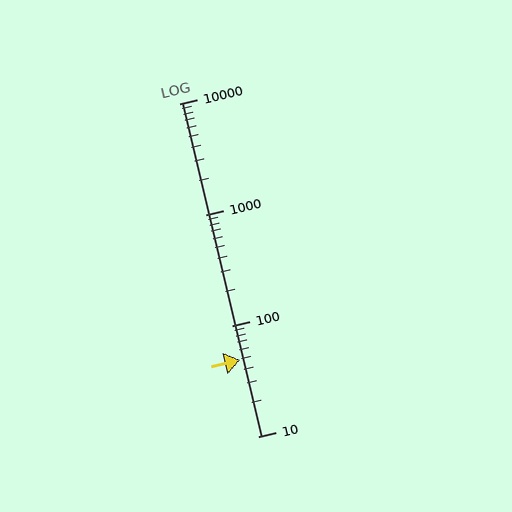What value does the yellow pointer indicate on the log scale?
The pointer indicates approximately 49.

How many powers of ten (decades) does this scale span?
The scale spans 3 decades, from 10 to 10000.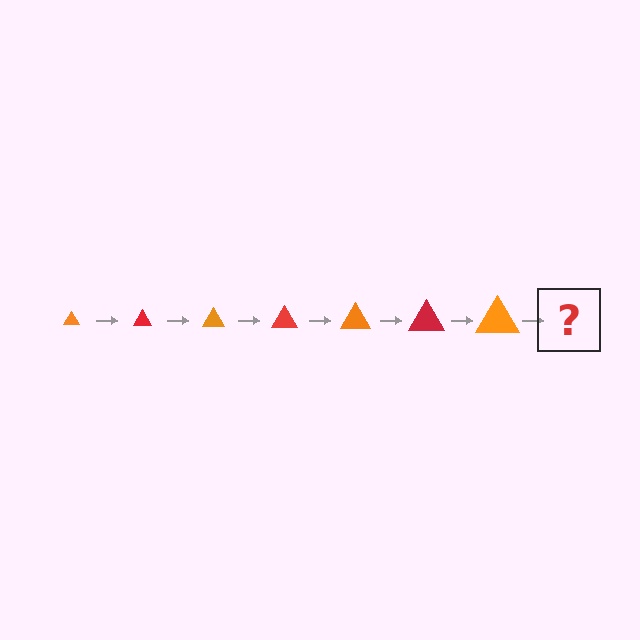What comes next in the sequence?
The next element should be a red triangle, larger than the previous one.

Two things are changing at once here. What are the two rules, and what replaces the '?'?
The two rules are that the triangle grows larger each step and the color cycles through orange and red. The '?' should be a red triangle, larger than the previous one.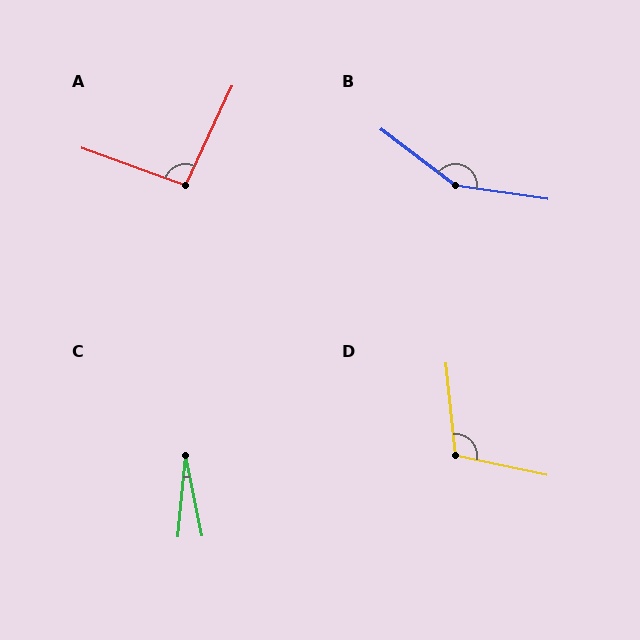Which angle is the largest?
B, at approximately 151 degrees.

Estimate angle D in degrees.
Approximately 108 degrees.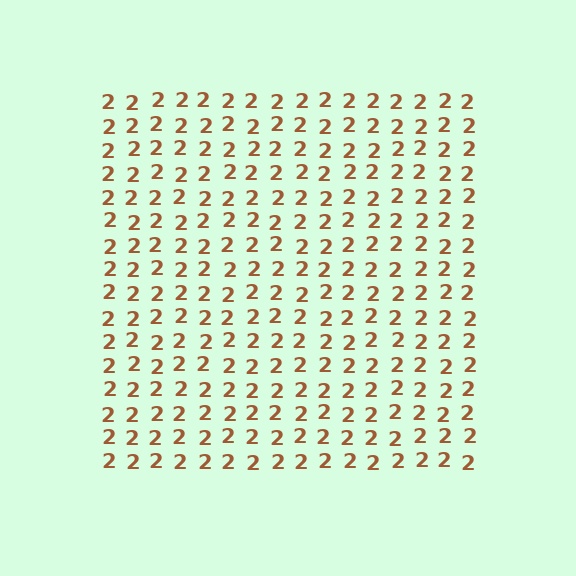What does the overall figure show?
The overall figure shows a square.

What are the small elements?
The small elements are digit 2's.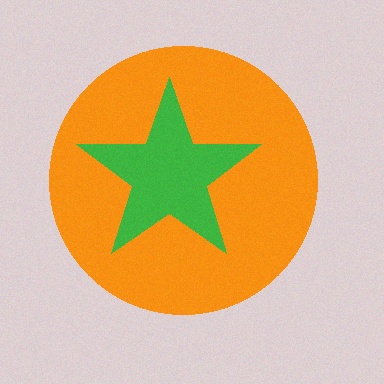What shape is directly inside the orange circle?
The green star.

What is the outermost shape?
The orange circle.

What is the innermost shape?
The green star.